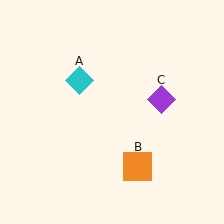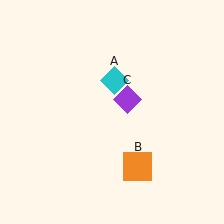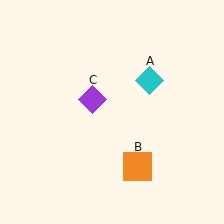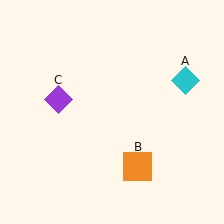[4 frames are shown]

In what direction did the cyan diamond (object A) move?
The cyan diamond (object A) moved right.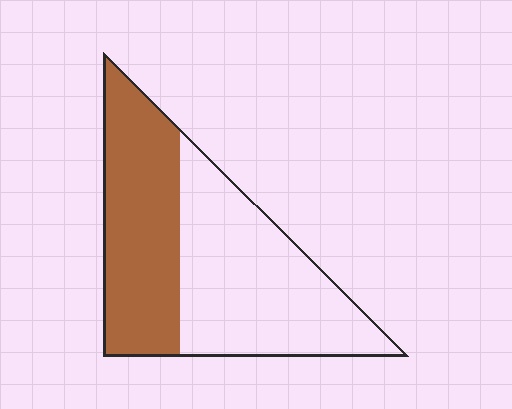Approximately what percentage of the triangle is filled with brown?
Approximately 45%.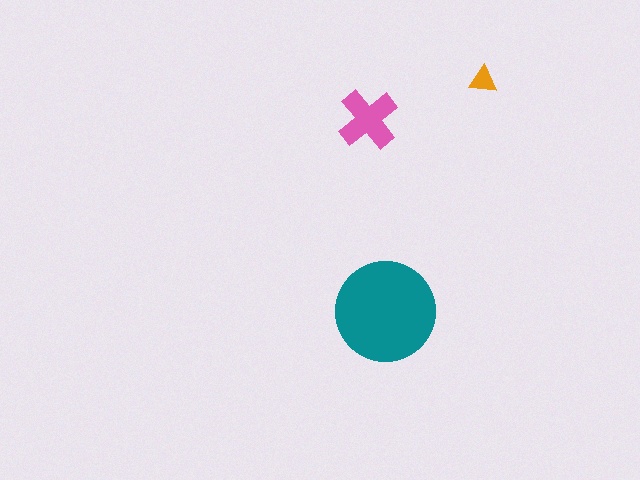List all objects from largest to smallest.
The teal circle, the pink cross, the orange triangle.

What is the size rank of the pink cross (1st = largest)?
2nd.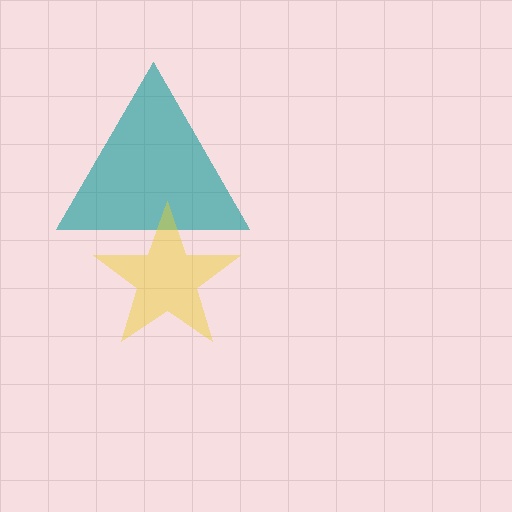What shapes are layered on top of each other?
The layered shapes are: a teal triangle, a yellow star.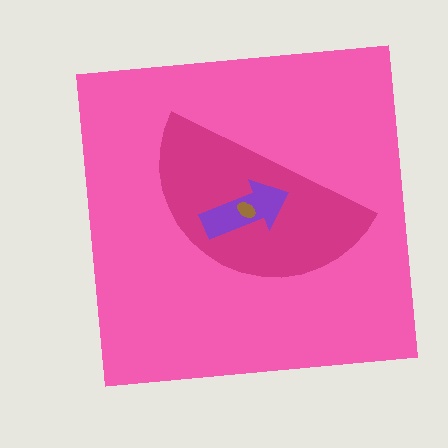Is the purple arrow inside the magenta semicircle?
Yes.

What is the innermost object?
The brown ellipse.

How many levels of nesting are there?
4.